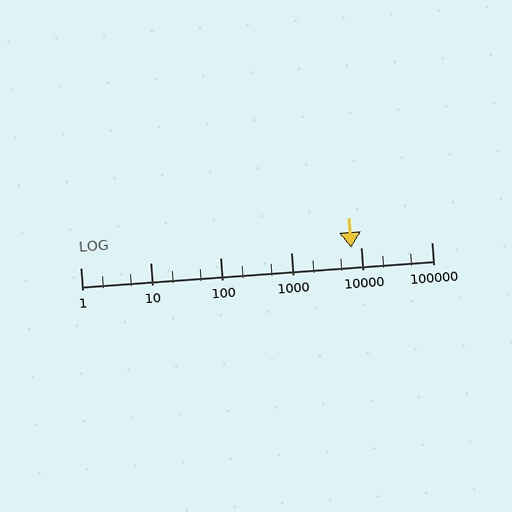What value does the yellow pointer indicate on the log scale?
The pointer indicates approximately 7100.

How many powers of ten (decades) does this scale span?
The scale spans 5 decades, from 1 to 100000.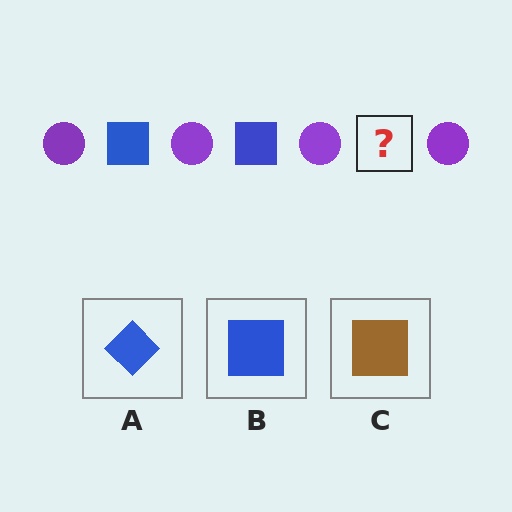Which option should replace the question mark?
Option B.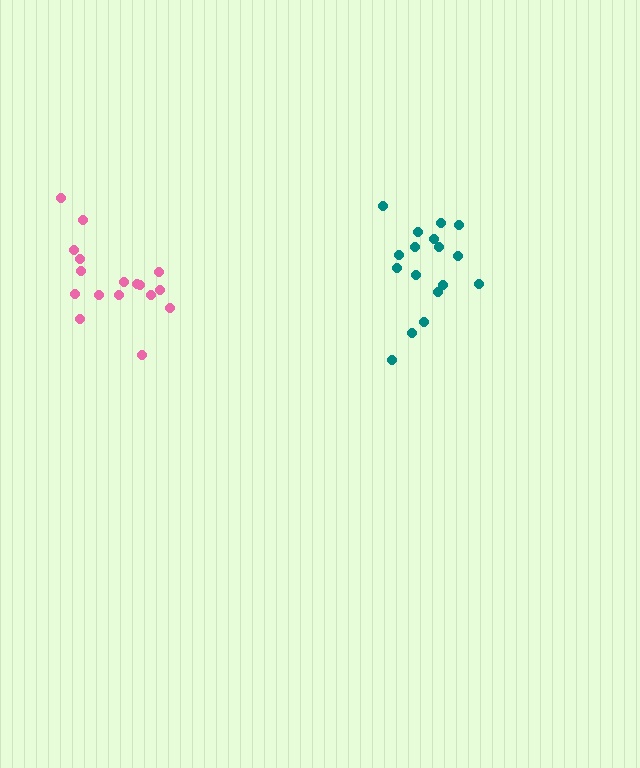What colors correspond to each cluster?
The clusters are colored: teal, pink.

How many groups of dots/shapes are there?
There are 2 groups.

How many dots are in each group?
Group 1: 17 dots, Group 2: 17 dots (34 total).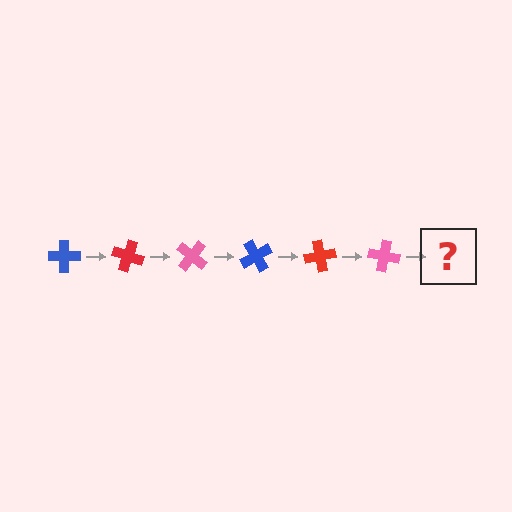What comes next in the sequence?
The next element should be a blue cross, rotated 120 degrees from the start.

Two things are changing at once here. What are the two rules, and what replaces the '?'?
The two rules are that it rotates 20 degrees each step and the color cycles through blue, red, and pink. The '?' should be a blue cross, rotated 120 degrees from the start.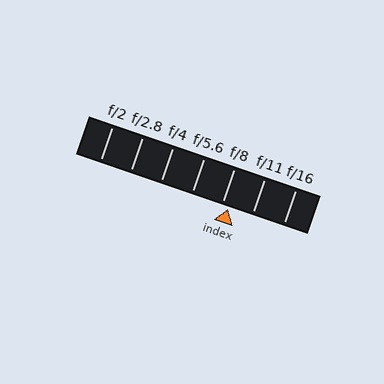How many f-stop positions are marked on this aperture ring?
There are 7 f-stop positions marked.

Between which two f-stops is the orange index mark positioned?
The index mark is between f/8 and f/11.